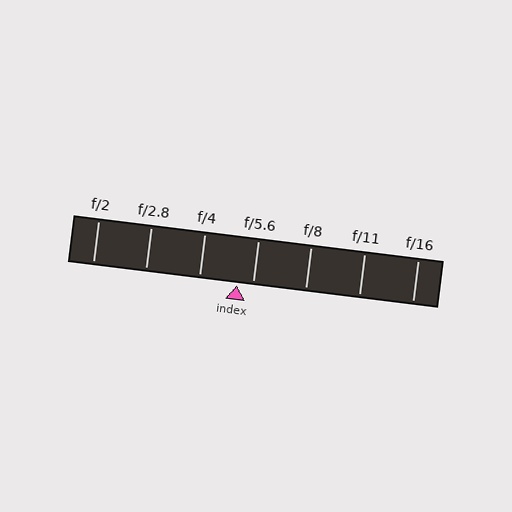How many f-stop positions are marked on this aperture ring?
There are 7 f-stop positions marked.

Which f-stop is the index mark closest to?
The index mark is closest to f/5.6.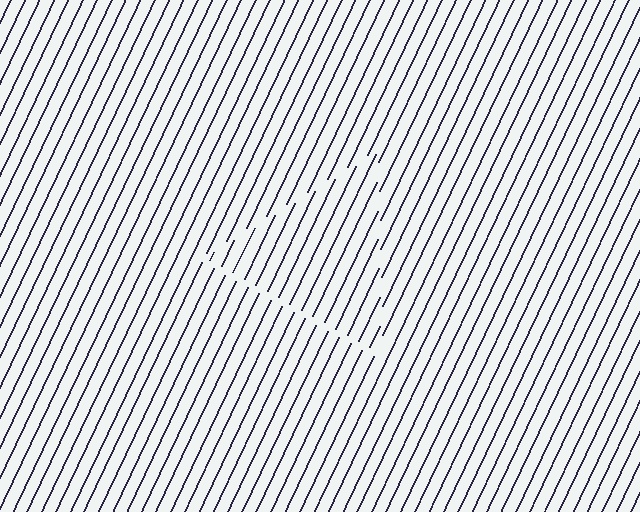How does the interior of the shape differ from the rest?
The interior of the shape contains the same grating, shifted by half a period — the contour is defined by the phase discontinuity where line-ends from the inner and outer gratings abut.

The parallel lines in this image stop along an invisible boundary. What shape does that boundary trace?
An illusory triangle. The interior of the shape contains the same grating, shifted by half a period — the contour is defined by the phase discontinuity where line-ends from the inner and outer gratings abut.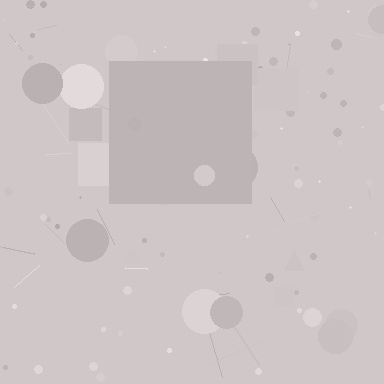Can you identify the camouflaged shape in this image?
The camouflaged shape is a square.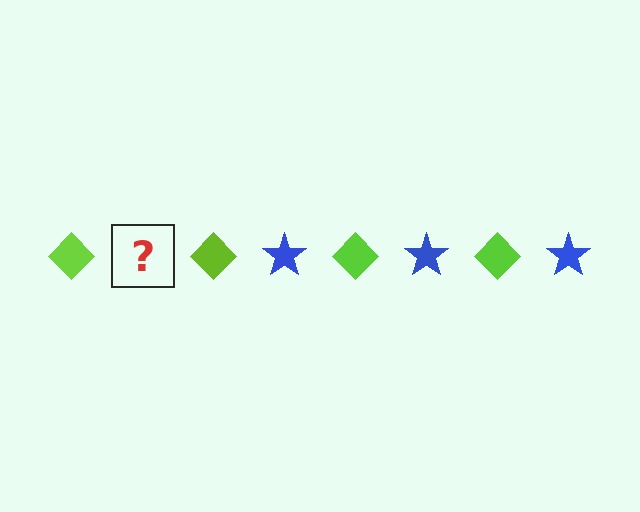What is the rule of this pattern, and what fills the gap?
The rule is that the pattern alternates between lime diamond and blue star. The gap should be filled with a blue star.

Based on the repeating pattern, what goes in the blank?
The blank should be a blue star.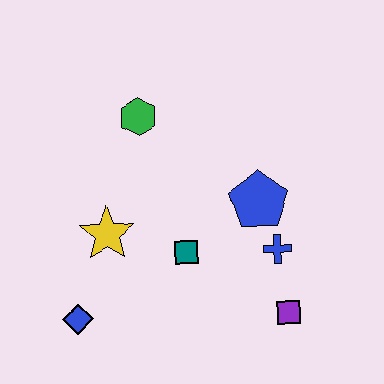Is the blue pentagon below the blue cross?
No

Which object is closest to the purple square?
The blue cross is closest to the purple square.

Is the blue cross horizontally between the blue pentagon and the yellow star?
No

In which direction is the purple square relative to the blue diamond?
The purple square is to the right of the blue diamond.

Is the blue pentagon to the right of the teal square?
Yes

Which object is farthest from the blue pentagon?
The blue diamond is farthest from the blue pentagon.